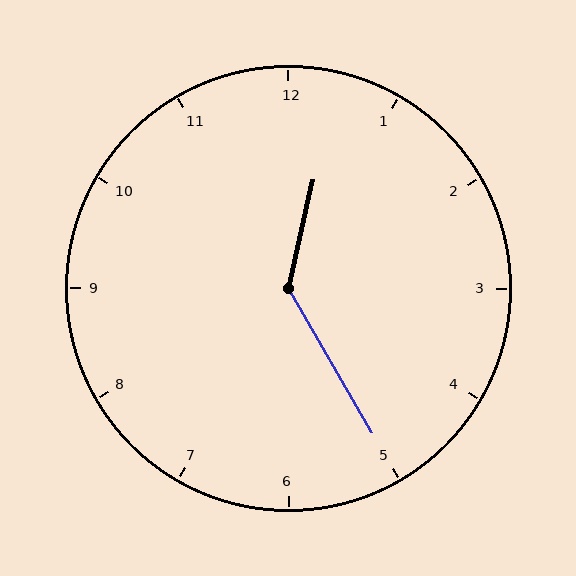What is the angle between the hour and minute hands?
Approximately 138 degrees.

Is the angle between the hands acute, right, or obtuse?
It is obtuse.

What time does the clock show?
12:25.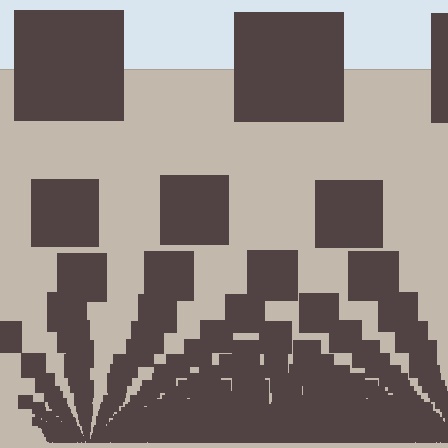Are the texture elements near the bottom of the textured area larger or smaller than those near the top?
Smaller. The gradient is inverted — elements near the bottom are smaller and denser.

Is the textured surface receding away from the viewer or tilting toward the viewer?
The surface appears to tilt toward the viewer. Texture elements get larger and sparser toward the top.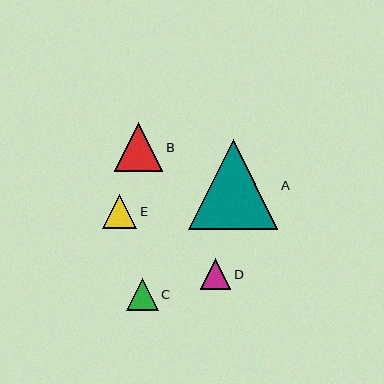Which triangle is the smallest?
Triangle D is the smallest with a size of approximately 30 pixels.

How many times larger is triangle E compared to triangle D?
Triangle E is approximately 1.1 times the size of triangle D.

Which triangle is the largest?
Triangle A is the largest with a size of approximately 89 pixels.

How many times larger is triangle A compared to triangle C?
Triangle A is approximately 2.8 times the size of triangle C.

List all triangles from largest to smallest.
From largest to smallest: A, B, E, C, D.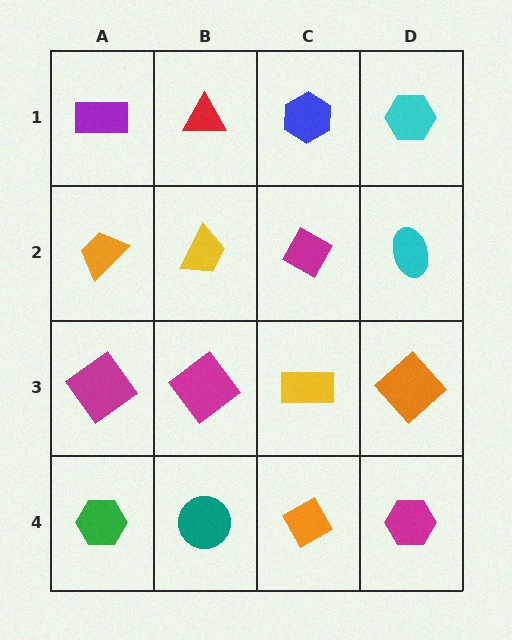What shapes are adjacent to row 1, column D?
A cyan ellipse (row 2, column D), a blue hexagon (row 1, column C).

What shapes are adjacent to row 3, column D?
A cyan ellipse (row 2, column D), a magenta hexagon (row 4, column D), a yellow rectangle (row 3, column C).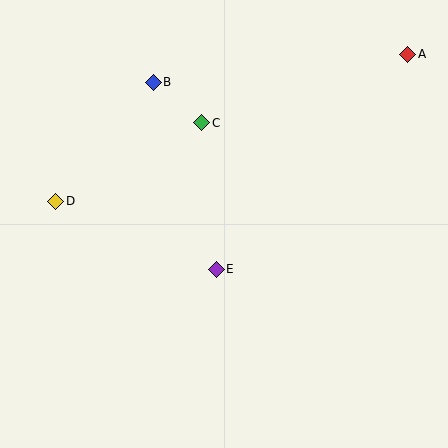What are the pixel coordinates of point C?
Point C is at (202, 123).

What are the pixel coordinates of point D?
Point D is at (56, 202).